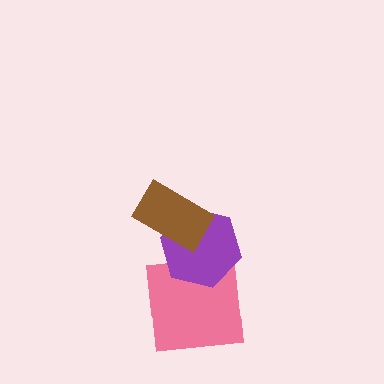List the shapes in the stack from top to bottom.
From top to bottom: the brown rectangle, the purple hexagon, the pink square.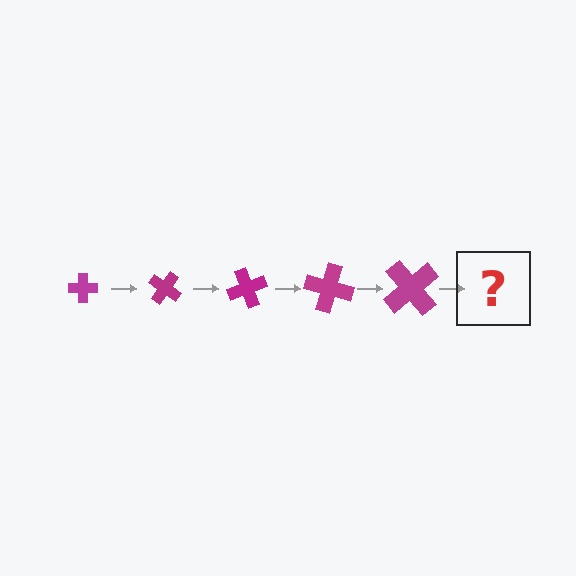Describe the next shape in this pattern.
It should be a cross, larger than the previous one and rotated 175 degrees from the start.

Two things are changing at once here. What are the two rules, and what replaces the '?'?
The two rules are that the cross grows larger each step and it rotates 35 degrees each step. The '?' should be a cross, larger than the previous one and rotated 175 degrees from the start.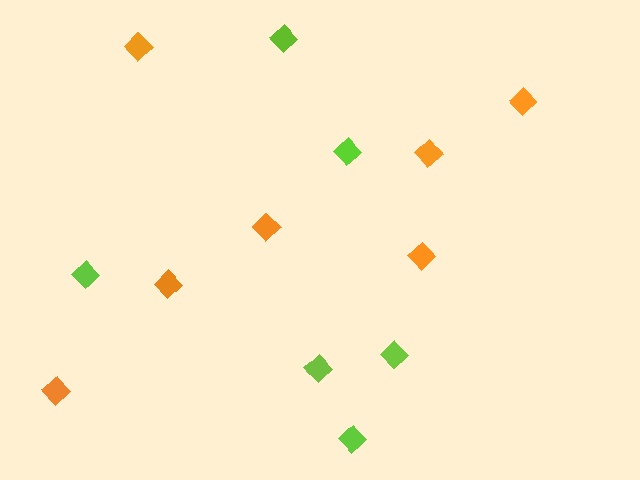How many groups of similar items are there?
There are 2 groups: one group of orange diamonds (7) and one group of lime diamonds (6).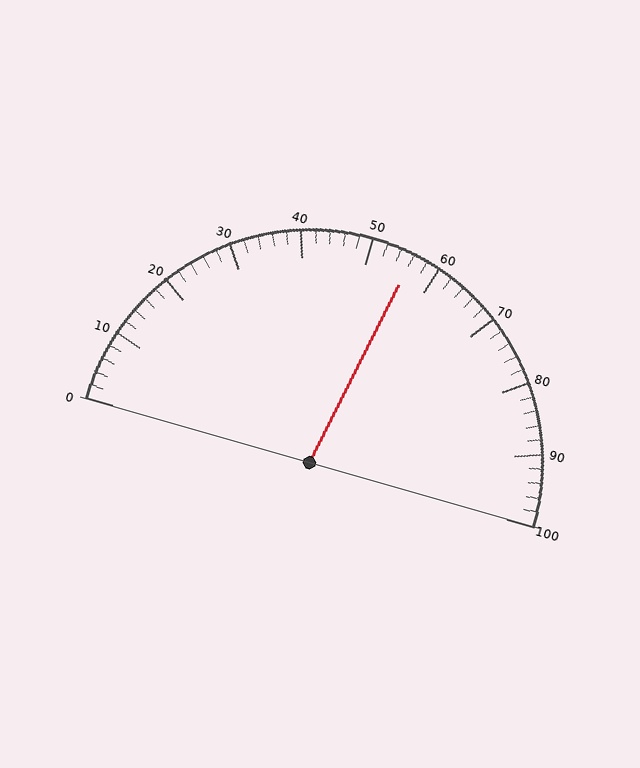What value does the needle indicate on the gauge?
The needle indicates approximately 56.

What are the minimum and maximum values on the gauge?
The gauge ranges from 0 to 100.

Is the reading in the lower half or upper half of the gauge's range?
The reading is in the upper half of the range (0 to 100).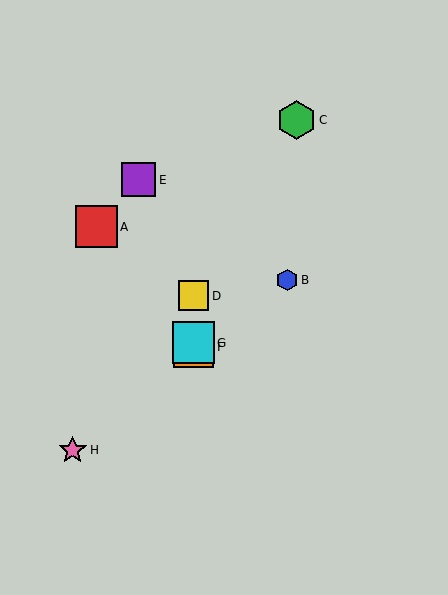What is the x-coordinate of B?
Object B is at x≈287.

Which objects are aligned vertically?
Objects D, F, G are aligned vertically.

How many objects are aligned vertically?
3 objects (D, F, G) are aligned vertically.